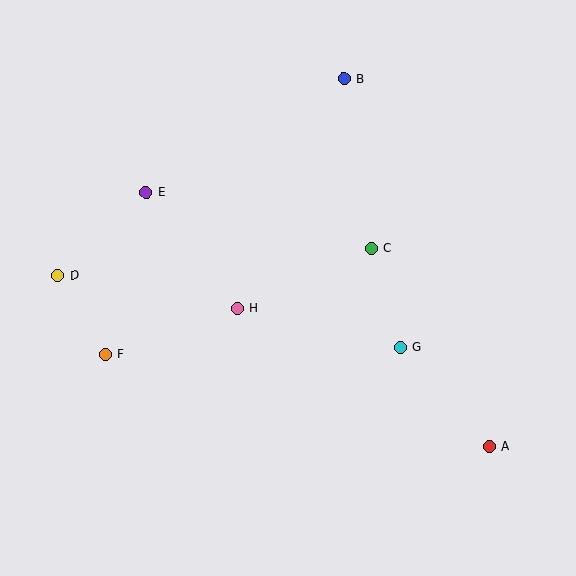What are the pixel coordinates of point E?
Point E is at (146, 192).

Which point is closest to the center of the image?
Point H at (237, 308) is closest to the center.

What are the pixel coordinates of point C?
Point C is at (372, 248).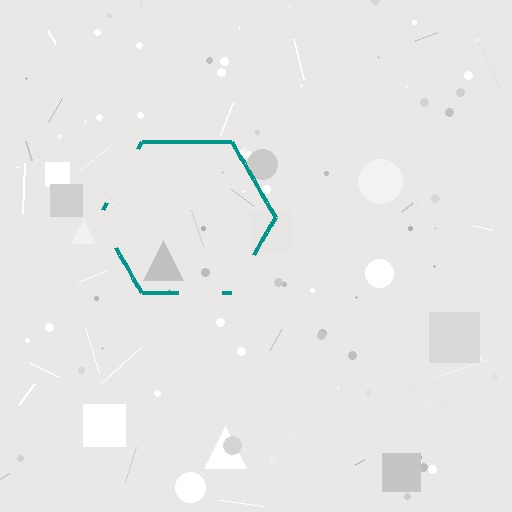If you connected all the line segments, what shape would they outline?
They would outline a hexagon.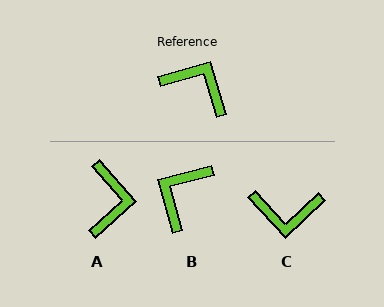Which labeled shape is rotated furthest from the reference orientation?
C, about 153 degrees away.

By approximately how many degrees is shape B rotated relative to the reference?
Approximately 89 degrees counter-clockwise.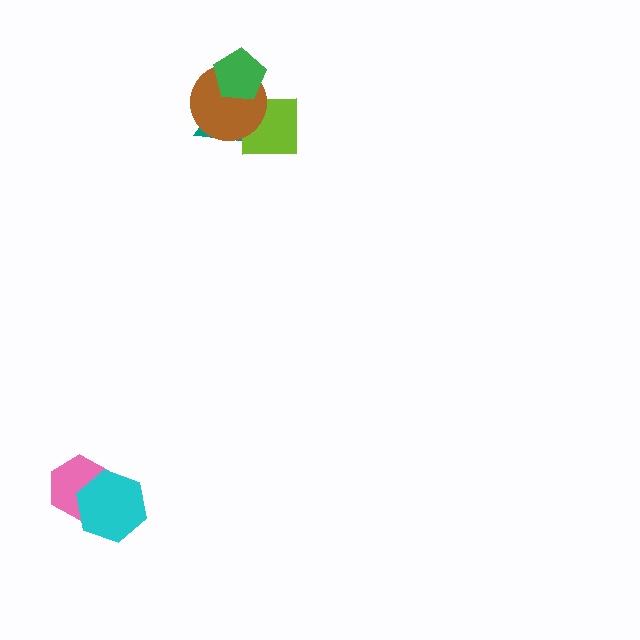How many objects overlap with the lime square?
2 objects overlap with the lime square.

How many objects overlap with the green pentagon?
2 objects overlap with the green pentagon.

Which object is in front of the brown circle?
The green pentagon is in front of the brown circle.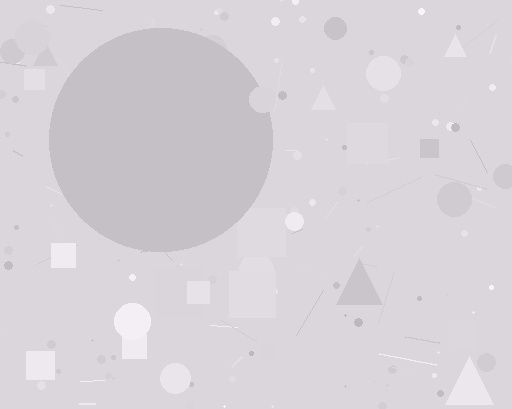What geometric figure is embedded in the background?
A circle is embedded in the background.